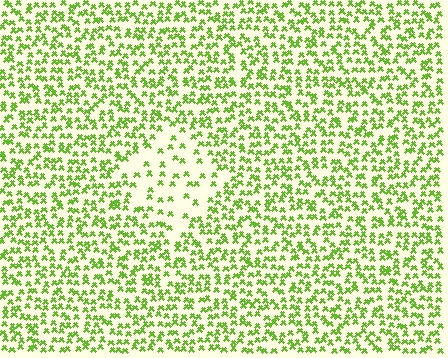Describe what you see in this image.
The image contains small lime elements arranged at two different densities. A diamond-shaped region is visible where the elements are less densely packed than the surrounding area.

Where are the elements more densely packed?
The elements are more densely packed outside the diamond boundary.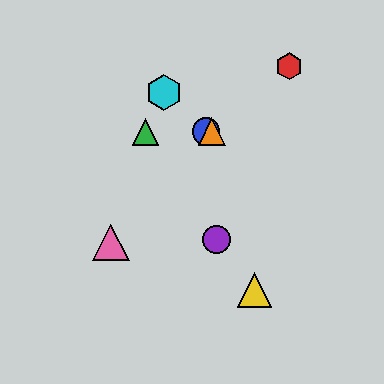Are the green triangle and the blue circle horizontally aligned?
Yes, both are at y≈132.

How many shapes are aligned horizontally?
3 shapes (the blue circle, the green triangle, the orange triangle) are aligned horizontally.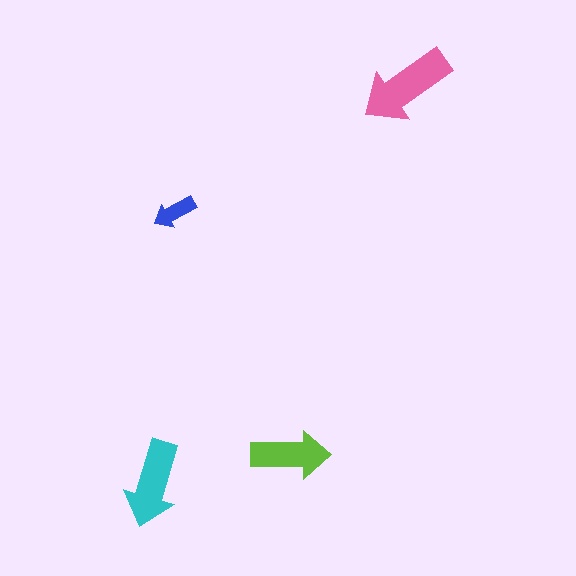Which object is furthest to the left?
The cyan arrow is leftmost.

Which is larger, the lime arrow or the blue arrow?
The lime one.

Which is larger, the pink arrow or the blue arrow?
The pink one.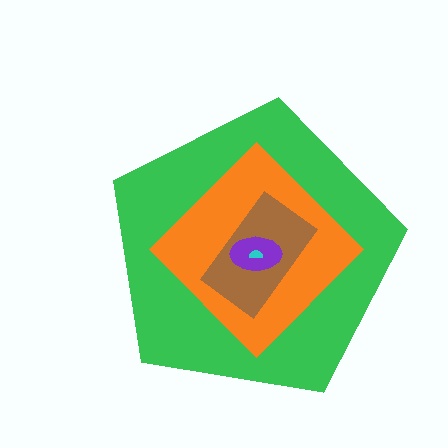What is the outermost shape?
The green pentagon.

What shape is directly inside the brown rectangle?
The purple ellipse.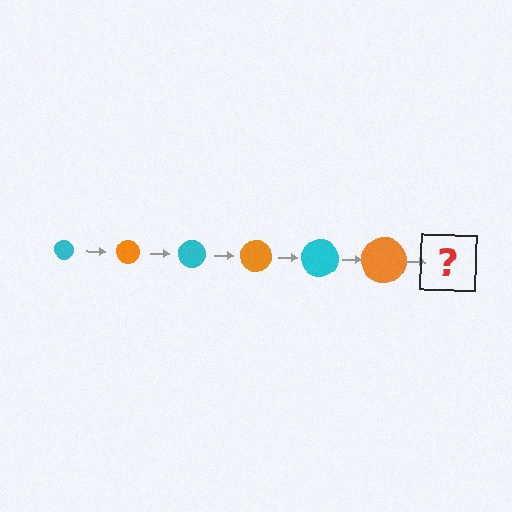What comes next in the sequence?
The next element should be a cyan circle, larger than the previous one.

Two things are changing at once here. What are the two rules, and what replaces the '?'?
The two rules are that the circle grows larger each step and the color cycles through cyan and orange. The '?' should be a cyan circle, larger than the previous one.